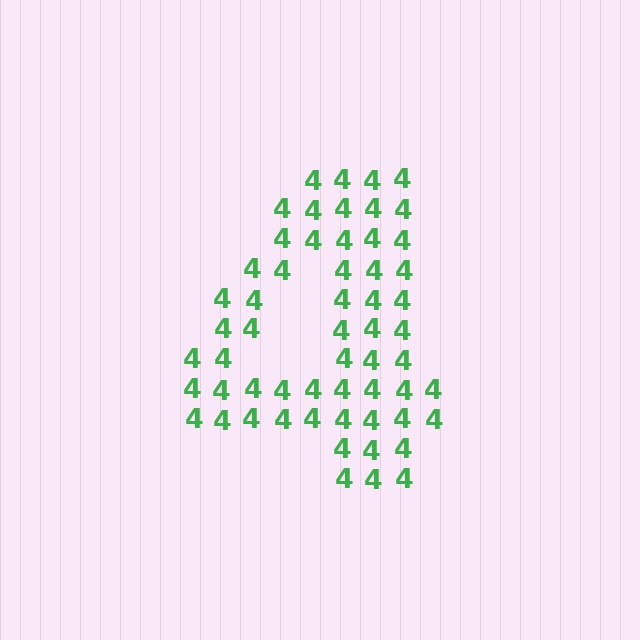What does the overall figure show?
The overall figure shows the digit 4.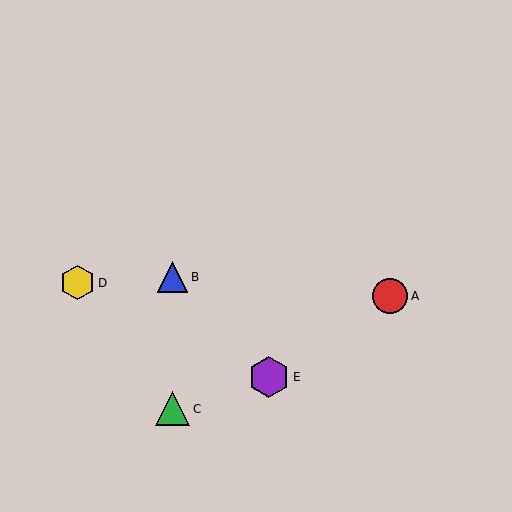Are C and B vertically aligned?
Yes, both are at x≈173.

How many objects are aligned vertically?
2 objects (B, C) are aligned vertically.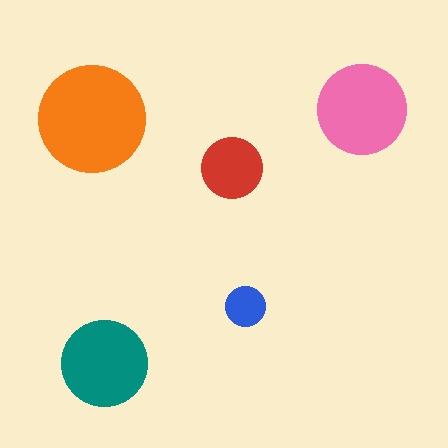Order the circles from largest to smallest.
the orange one, the pink one, the teal one, the red one, the blue one.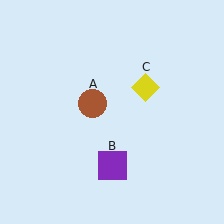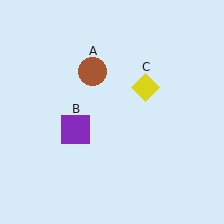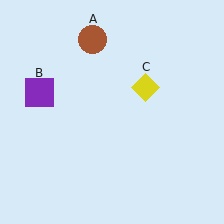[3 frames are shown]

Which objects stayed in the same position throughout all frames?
Yellow diamond (object C) remained stationary.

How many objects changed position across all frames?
2 objects changed position: brown circle (object A), purple square (object B).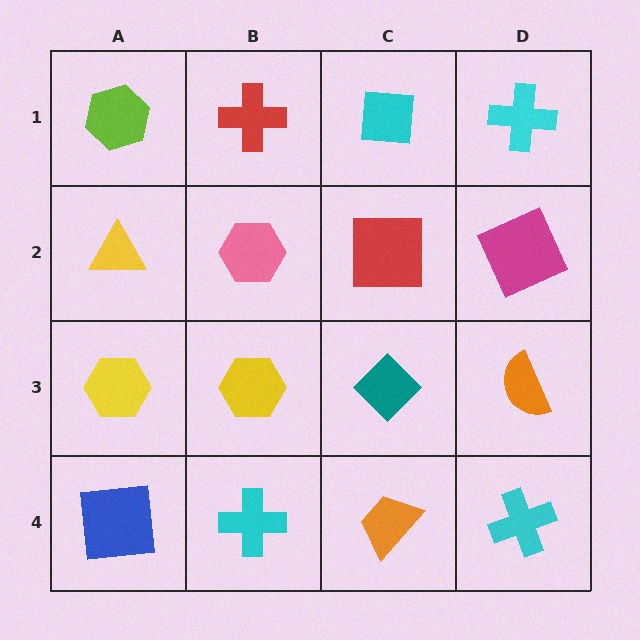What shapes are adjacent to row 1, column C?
A red square (row 2, column C), a red cross (row 1, column B), a cyan cross (row 1, column D).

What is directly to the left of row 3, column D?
A teal diamond.